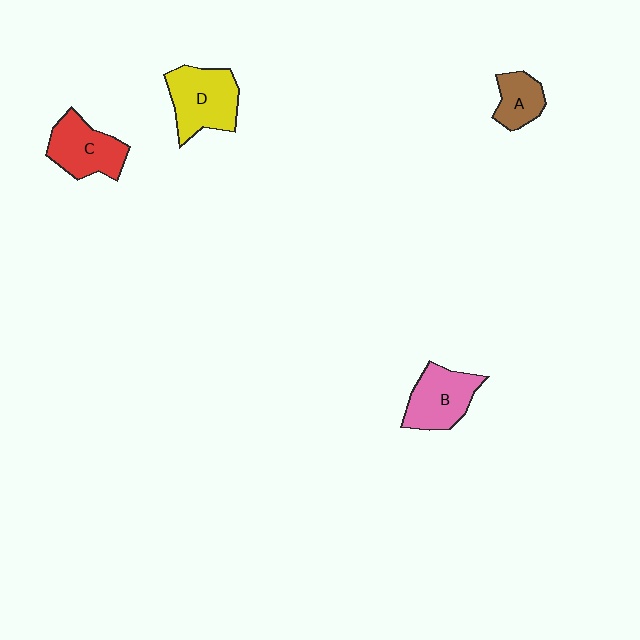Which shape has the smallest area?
Shape A (brown).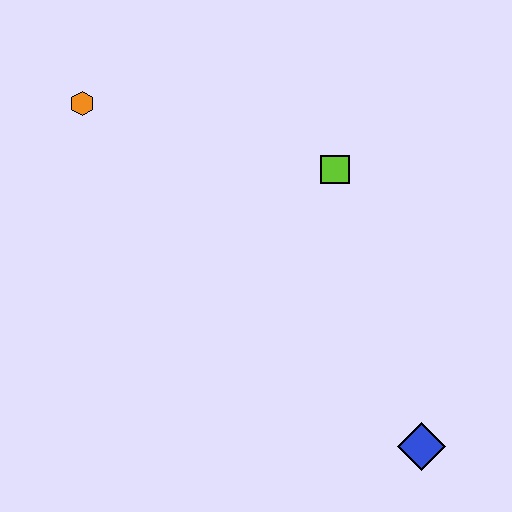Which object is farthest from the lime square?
The blue diamond is farthest from the lime square.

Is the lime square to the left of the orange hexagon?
No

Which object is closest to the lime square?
The orange hexagon is closest to the lime square.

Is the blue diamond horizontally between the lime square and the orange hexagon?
No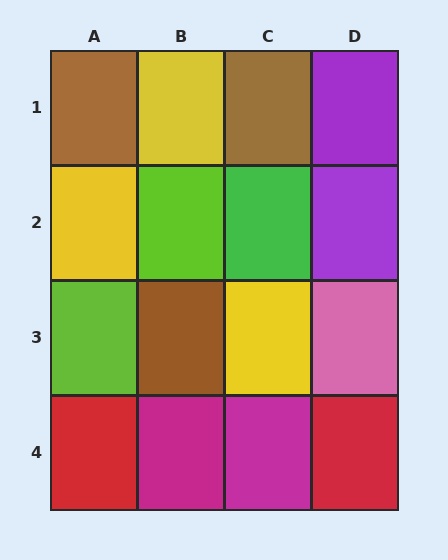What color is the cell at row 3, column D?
Pink.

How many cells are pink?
1 cell is pink.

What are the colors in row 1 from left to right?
Brown, yellow, brown, purple.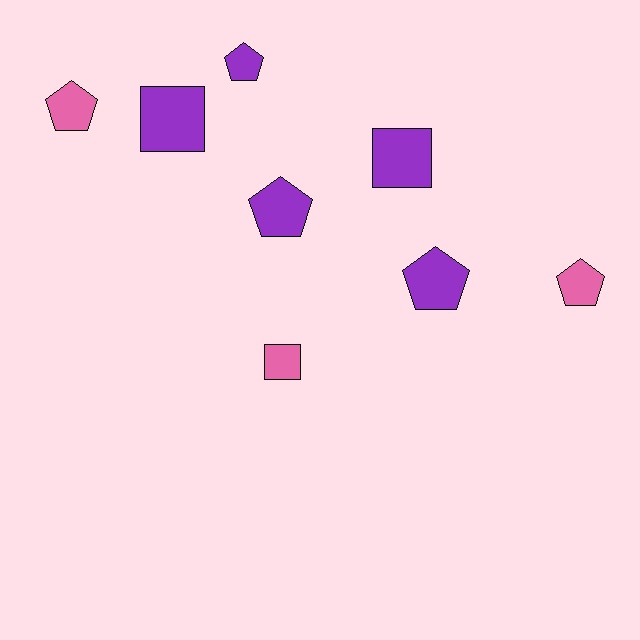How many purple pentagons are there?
There are 3 purple pentagons.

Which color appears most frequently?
Purple, with 5 objects.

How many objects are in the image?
There are 8 objects.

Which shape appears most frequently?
Pentagon, with 5 objects.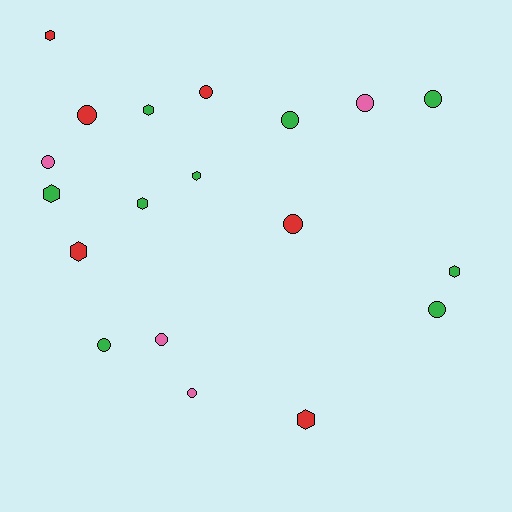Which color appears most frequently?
Green, with 9 objects.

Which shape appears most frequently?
Circle, with 11 objects.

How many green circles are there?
There are 4 green circles.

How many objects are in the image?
There are 19 objects.